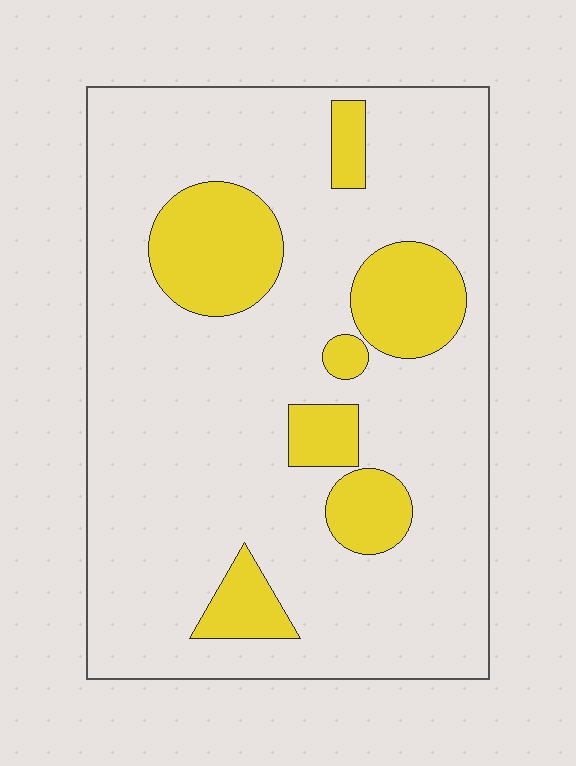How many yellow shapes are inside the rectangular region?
7.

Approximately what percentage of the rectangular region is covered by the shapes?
Approximately 20%.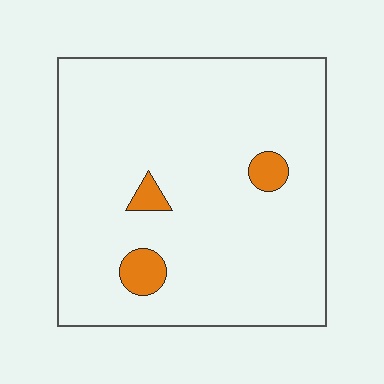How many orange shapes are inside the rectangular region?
3.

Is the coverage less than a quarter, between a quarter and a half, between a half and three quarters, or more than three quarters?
Less than a quarter.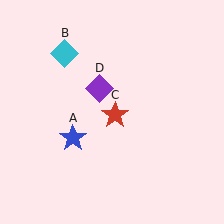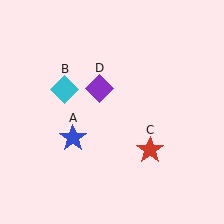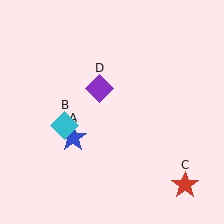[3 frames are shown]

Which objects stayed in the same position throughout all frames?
Blue star (object A) and purple diamond (object D) remained stationary.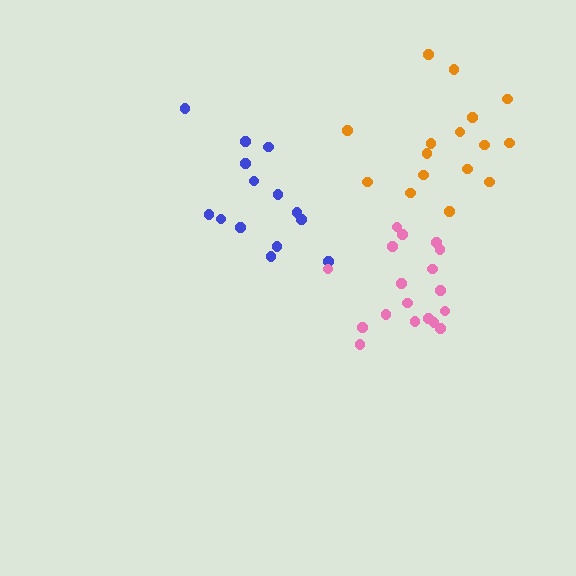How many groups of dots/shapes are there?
There are 3 groups.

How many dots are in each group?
Group 1: 14 dots, Group 2: 19 dots, Group 3: 16 dots (49 total).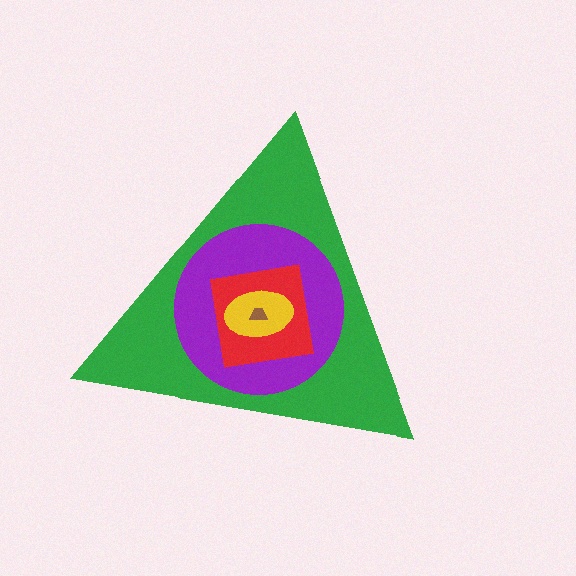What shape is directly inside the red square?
The yellow ellipse.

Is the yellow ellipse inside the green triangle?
Yes.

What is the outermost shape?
The green triangle.